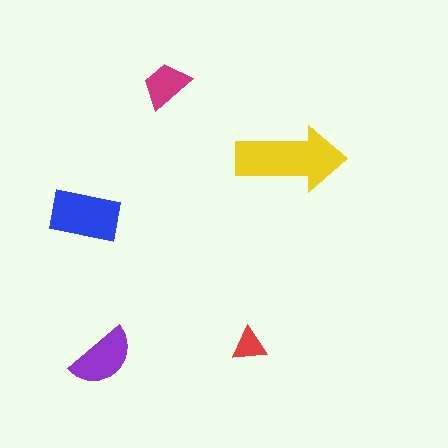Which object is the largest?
The yellow arrow.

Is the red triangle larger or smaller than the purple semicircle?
Smaller.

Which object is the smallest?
The red triangle.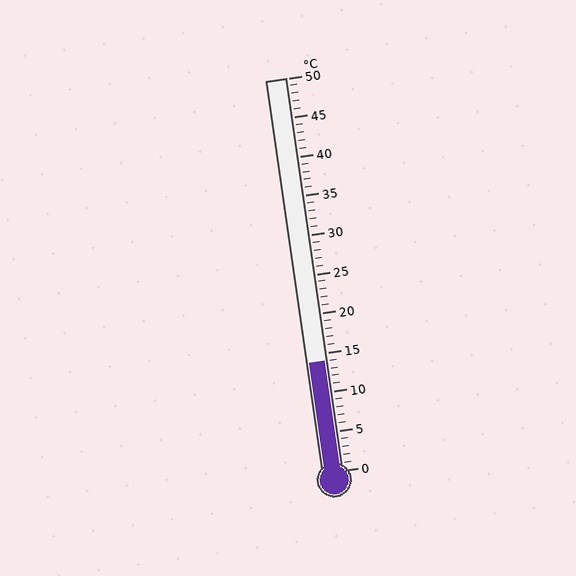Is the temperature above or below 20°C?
The temperature is below 20°C.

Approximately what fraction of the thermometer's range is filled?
The thermometer is filled to approximately 30% of its range.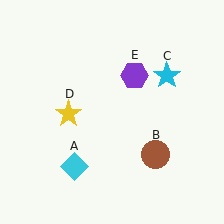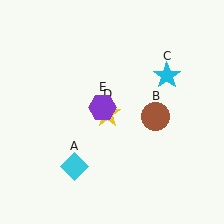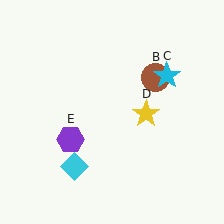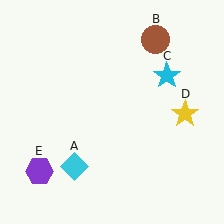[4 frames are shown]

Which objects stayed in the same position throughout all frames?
Cyan diamond (object A) and cyan star (object C) remained stationary.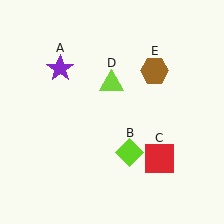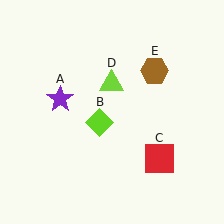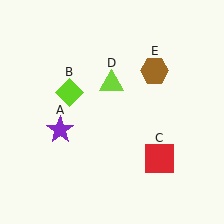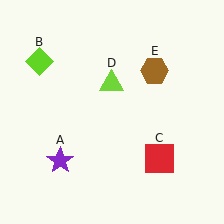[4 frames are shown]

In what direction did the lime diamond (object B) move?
The lime diamond (object B) moved up and to the left.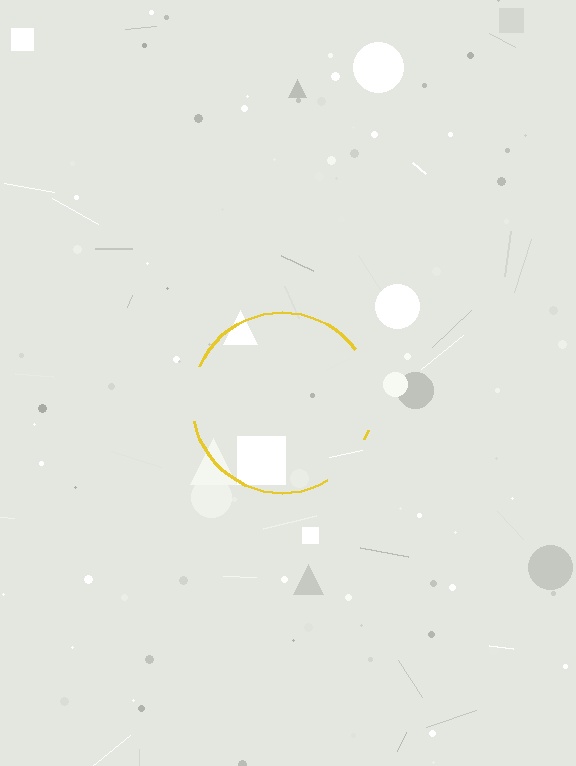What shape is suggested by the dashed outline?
The dashed outline suggests a circle.